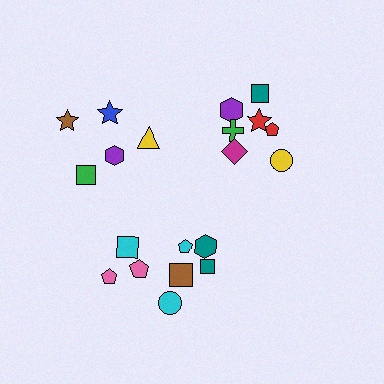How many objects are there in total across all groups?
There are 20 objects.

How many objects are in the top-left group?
There are 5 objects.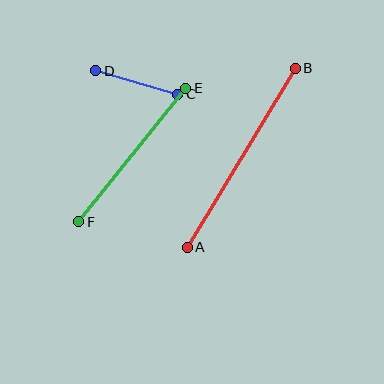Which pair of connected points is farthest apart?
Points A and B are farthest apart.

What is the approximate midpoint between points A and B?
The midpoint is at approximately (241, 158) pixels.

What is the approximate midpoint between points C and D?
The midpoint is at approximately (137, 82) pixels.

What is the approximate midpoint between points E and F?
The midpoint is at approximately (132, 155) pixels.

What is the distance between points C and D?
The distance is approximately 85 pixels.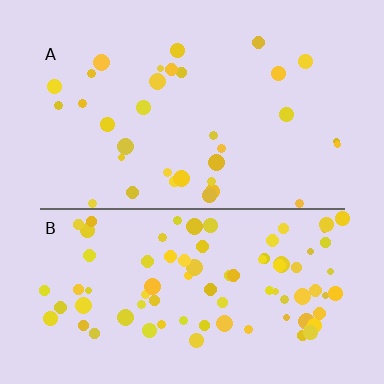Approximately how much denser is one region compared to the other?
Approximately 2.6× — region B over region A.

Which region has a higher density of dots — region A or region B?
B (the bottom).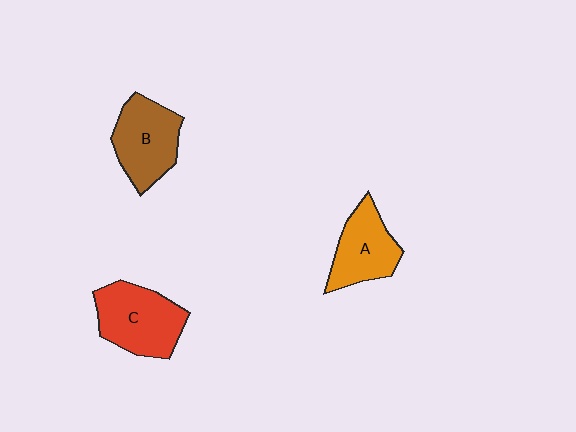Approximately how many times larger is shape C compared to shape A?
Approximately 1.2 times.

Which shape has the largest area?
Shape C (red).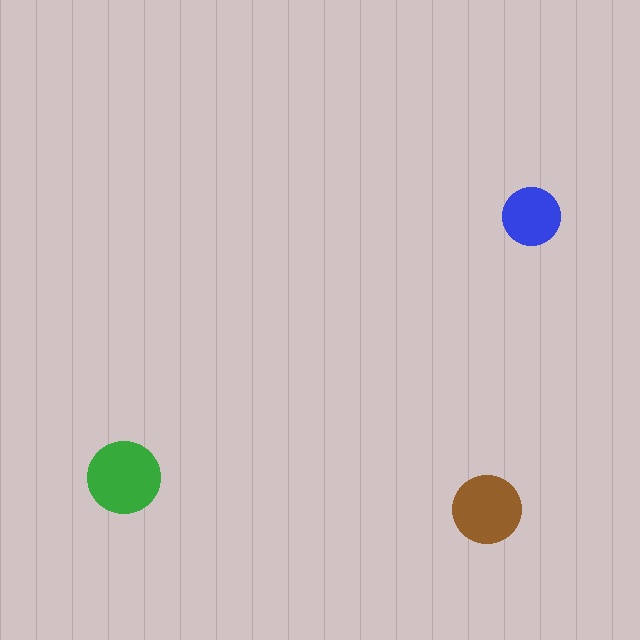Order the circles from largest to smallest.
the green one, the brown one, the blue one.